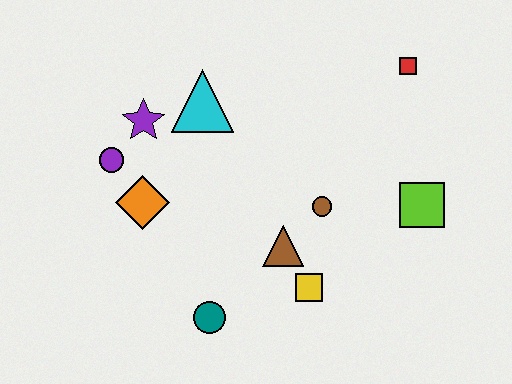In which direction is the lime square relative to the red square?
The lime square is below the red square.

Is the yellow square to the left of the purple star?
No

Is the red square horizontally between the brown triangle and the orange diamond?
No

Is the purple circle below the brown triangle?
No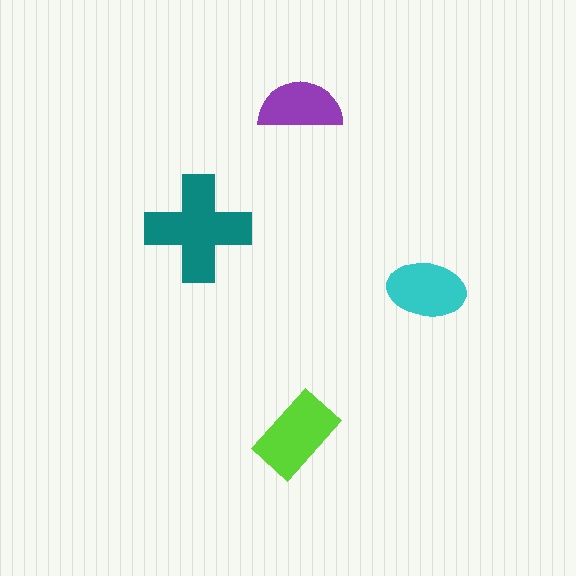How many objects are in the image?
There are 4 objects in the image.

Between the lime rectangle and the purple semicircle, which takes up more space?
The lime rectangle.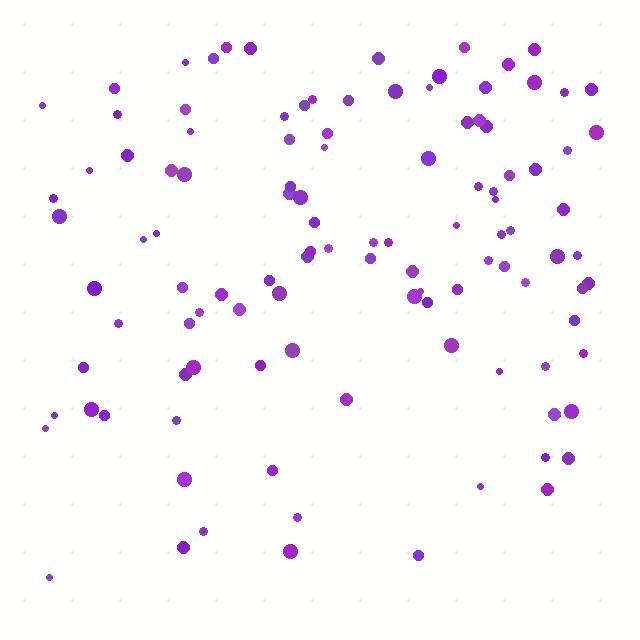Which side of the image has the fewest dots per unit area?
The bottom.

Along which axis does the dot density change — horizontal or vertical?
Vertical.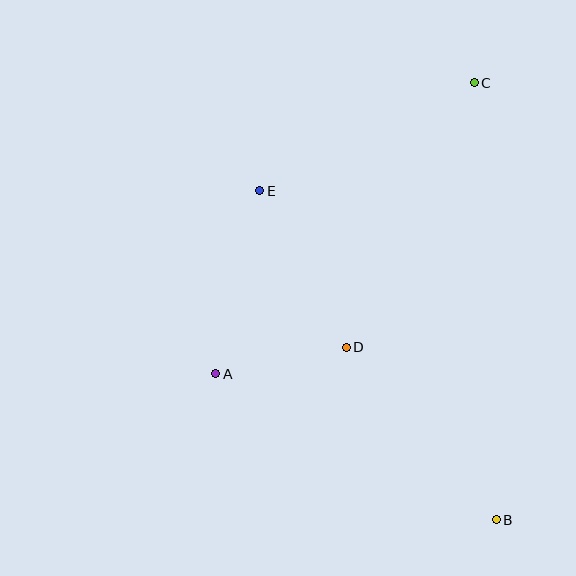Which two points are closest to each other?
Points A and D are closest to each other.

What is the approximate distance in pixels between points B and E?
The distance between B and E is approximately 405 pixels.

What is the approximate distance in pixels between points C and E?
The distance between C and E is approximately 240 pixels.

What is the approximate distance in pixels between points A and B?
The distance between A and B is approximately 316 pixels.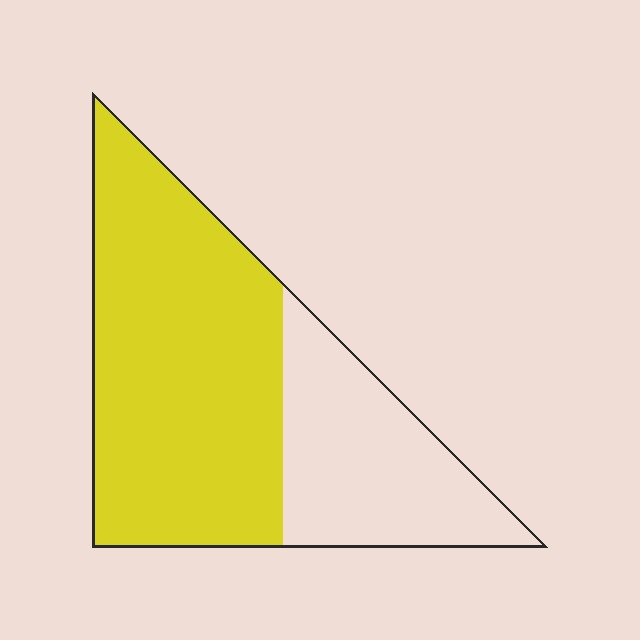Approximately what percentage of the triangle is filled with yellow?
Approximately 65%.